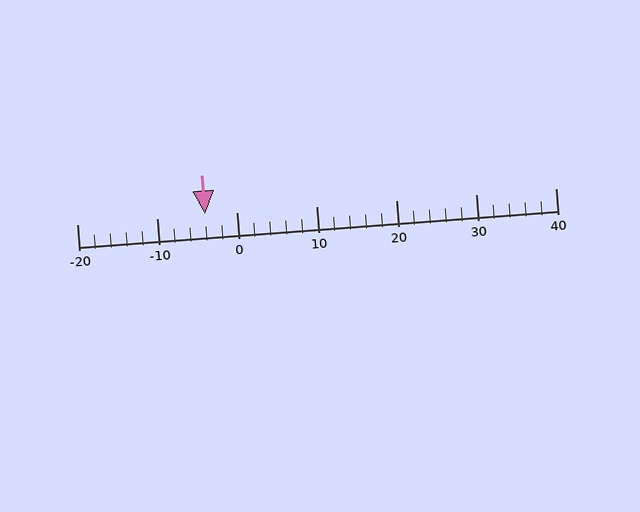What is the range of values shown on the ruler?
The ruler shows values from -20 to 40.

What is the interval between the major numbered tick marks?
The major tick marks are spaced 10 units apart.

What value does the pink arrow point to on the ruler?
The pink arrow points to approximately -4.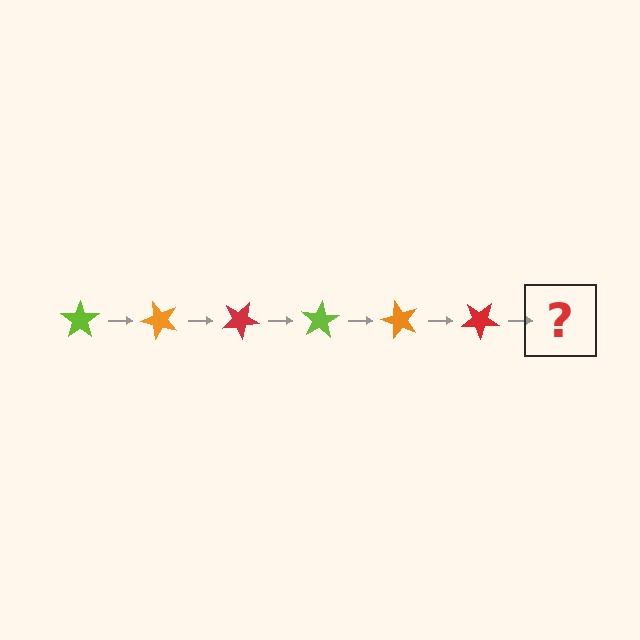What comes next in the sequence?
The next element should be a lime star, rotated 300 degrees from the start.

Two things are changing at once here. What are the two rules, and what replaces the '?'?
The two rules are that it rotates 50 degrees each step and the color cycles through lime, orange, and red. The '?' should be a lime star, rotated 300 degrees from the start.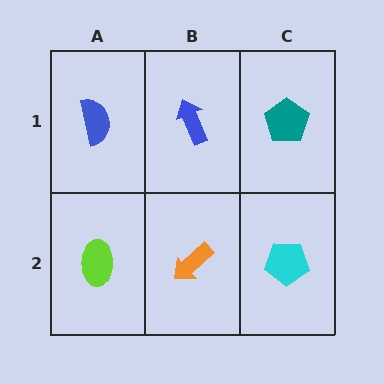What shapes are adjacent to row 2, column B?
A blue arrow (row 1, column B), a lime ellipse (row 2, column A), a cyan pentagon (row 2, column C).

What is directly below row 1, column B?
An orange arrow.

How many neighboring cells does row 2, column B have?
3.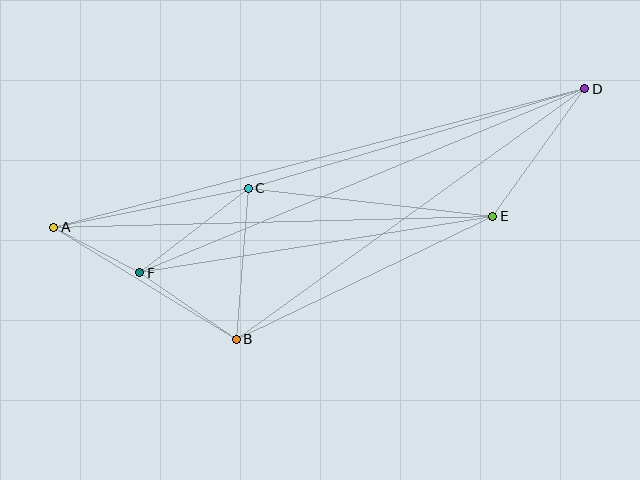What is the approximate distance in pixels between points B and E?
The distance between B and E is approximately 285 pixels.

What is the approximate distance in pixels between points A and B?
The distance between A and B is approximately 214 pixels.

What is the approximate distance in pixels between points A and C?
The distance between A and C is approximately 198 pixels.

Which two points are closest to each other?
Points A and F are closest to each other.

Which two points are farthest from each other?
Points A and D are farthest from each other.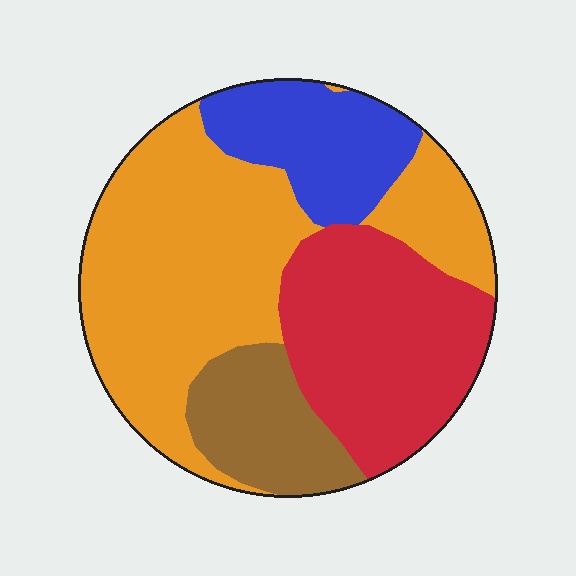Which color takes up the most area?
Orange, at roughly 45%.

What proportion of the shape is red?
Red takes up about one quarter (1/4) of the shape.